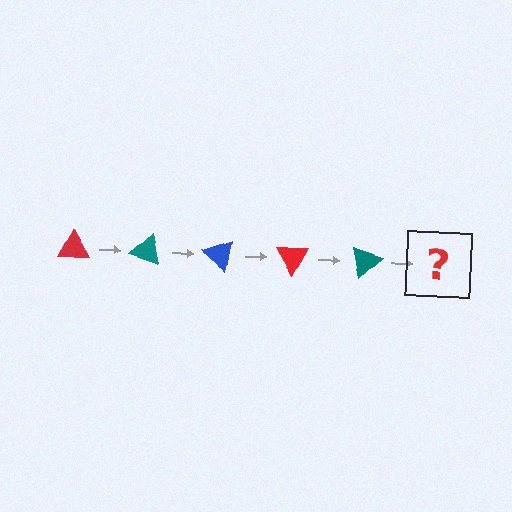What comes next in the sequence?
The next element should be a blue triangle, rotated 100 degrees from the start.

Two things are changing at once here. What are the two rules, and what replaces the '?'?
The two rules are that it rotates 20 degrees each step and the color cycles through red, teal, and blue. The '?' should be a blue triangle, rotated 100 degrees from the start.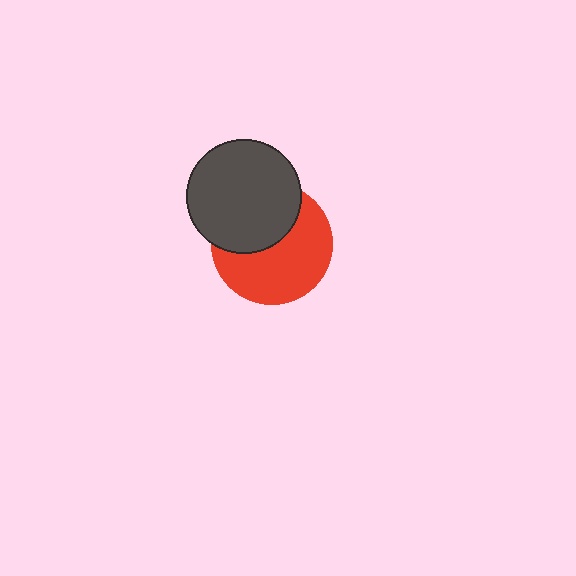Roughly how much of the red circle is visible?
About half of it is visible (roughly 59%).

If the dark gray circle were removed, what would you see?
You would see the complete red circle.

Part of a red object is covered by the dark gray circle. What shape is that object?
It is a circle.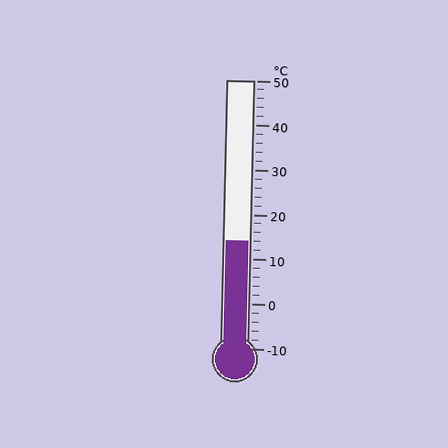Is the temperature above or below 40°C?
The temperature is below 40°C.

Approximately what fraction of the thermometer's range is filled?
The thermometer is filled to approximately 40% of its range.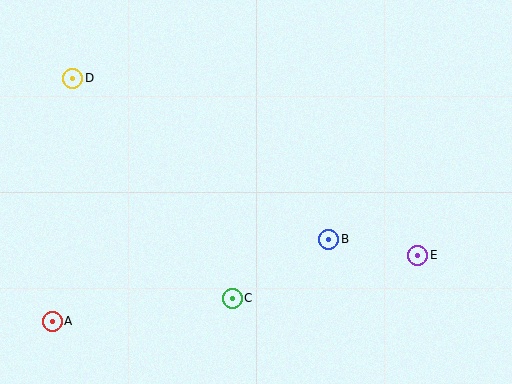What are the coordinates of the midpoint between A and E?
The midpoint between A and E is at (235, 288).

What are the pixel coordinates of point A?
Point A is at (52, 321).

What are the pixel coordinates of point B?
Point B is at (329, 239).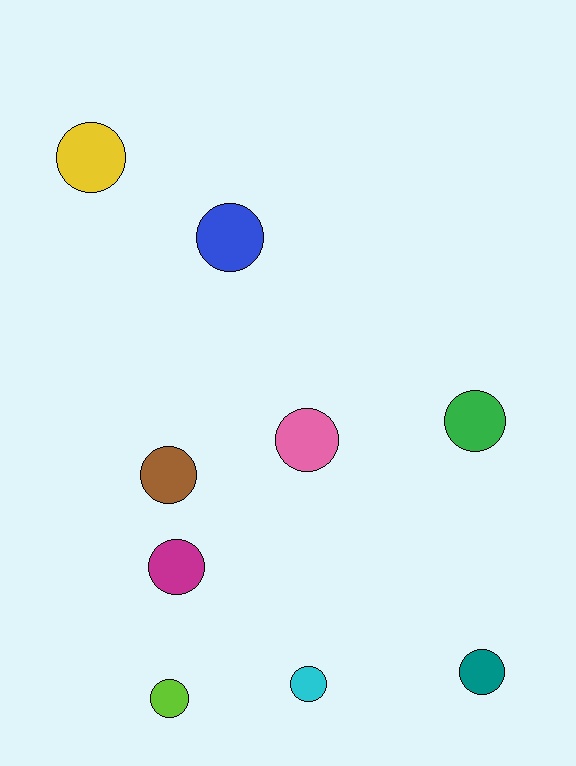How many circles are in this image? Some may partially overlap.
There are 9 circles.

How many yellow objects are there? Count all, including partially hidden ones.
There is 1 yellow object.